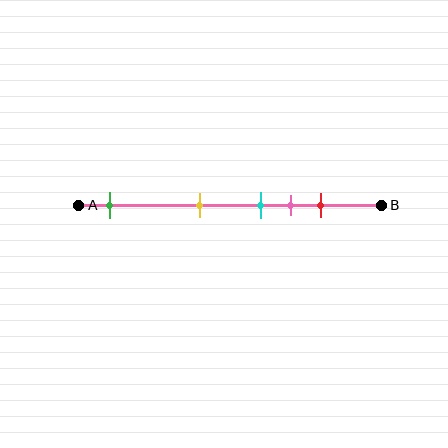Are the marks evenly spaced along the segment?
No, the marks are not evenly spaced.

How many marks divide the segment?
There are 5 marks dividing the segment.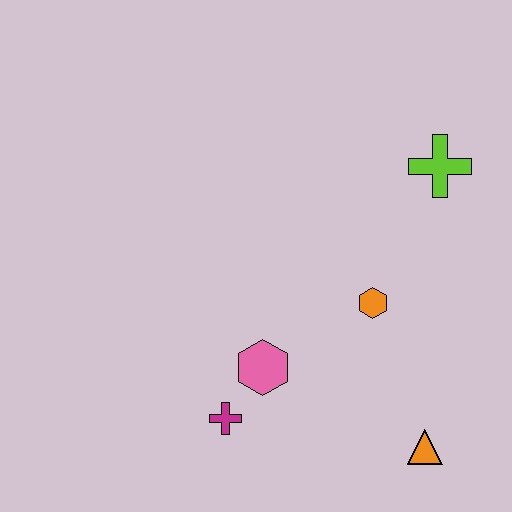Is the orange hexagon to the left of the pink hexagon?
No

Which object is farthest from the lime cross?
The magenta cross is farthest from the lime cross.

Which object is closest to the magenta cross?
The pink hexagon is closest to the magenta cross.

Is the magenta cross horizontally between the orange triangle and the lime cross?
No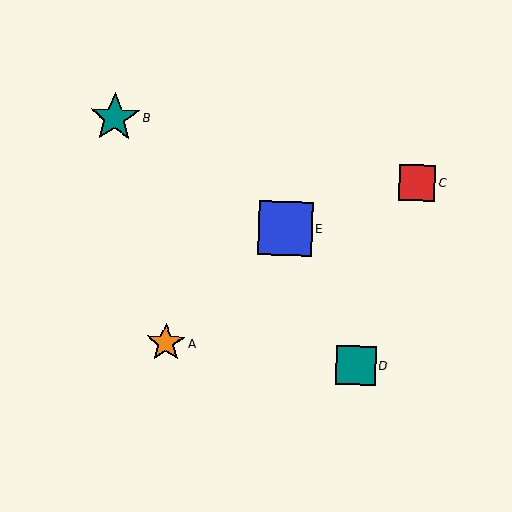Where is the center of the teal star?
The center of the teal star is at (115, 118).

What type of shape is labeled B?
Shape B is a teal star.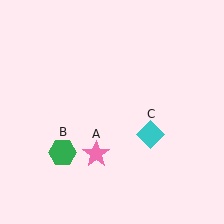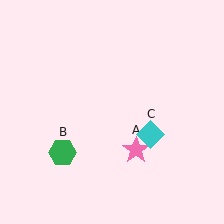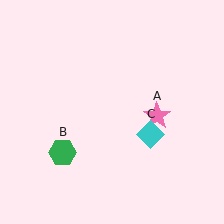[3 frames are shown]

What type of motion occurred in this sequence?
The pink star (object A) rotated counterclockwise around the center of the scene.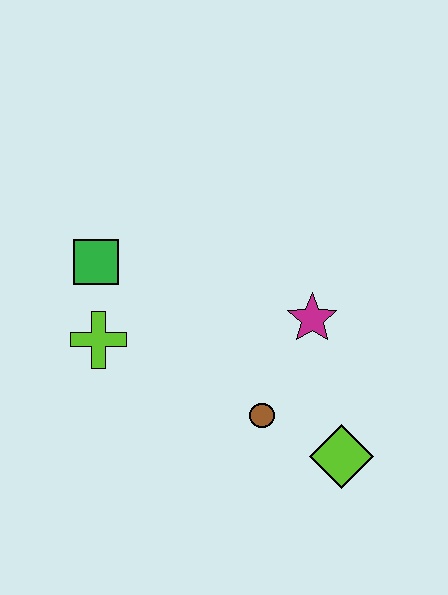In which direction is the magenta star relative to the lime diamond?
The magenta star is above the lime diamond.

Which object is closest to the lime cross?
The green square is closest to the lime cross.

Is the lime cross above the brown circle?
Yes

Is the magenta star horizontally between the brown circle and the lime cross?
No